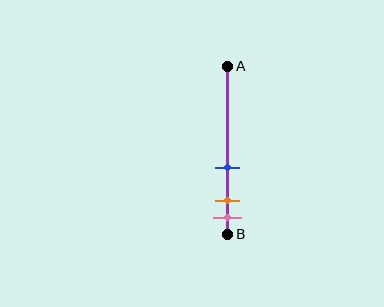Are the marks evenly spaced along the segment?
No, the marks are not evenly spaced.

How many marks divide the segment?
There are 3 marks dividing the segment.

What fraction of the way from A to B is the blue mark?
The blue mark is approximately 60% (0.6) of the way from A to B.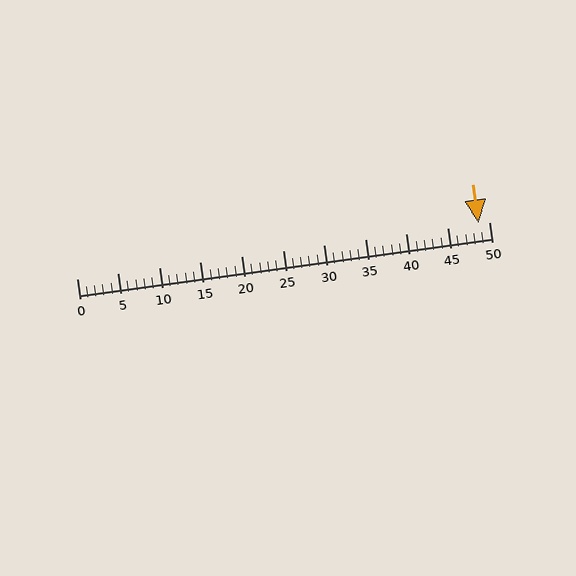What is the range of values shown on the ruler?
The ruler shows values from 0 to 50.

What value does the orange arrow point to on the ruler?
The orange arrow points to approximately 49.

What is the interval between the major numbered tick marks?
The major tick marks are spaced 5 units apart.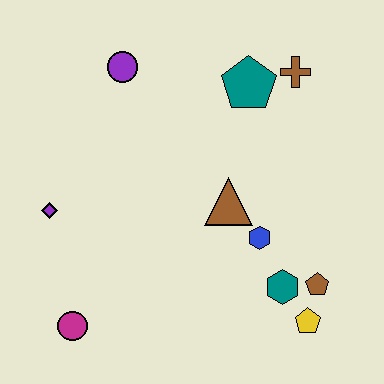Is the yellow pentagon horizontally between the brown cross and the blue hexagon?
No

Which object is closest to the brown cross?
The teal pentagon is closest to the brown cross.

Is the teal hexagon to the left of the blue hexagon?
No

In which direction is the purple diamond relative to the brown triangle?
The purple diamond is to the left of the brown triangle.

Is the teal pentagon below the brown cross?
Yes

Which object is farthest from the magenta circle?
The brown cross is farthest from the magenta circle.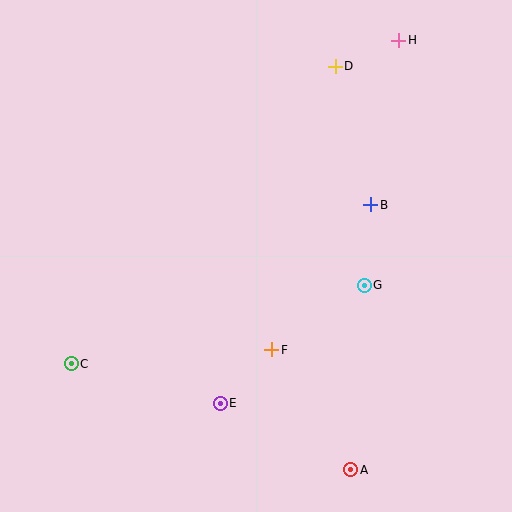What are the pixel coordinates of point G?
Point G is at (364, 285).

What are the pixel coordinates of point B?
Point B is at (371, 205).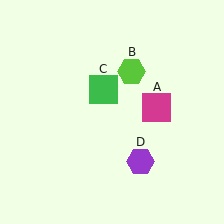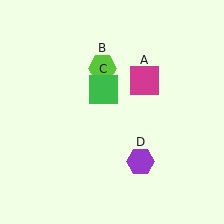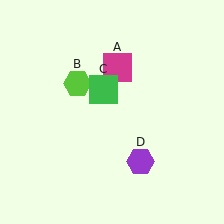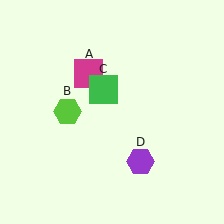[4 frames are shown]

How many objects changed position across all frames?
2 objects changed position: magenta square (object A), lime hexagon (object B).